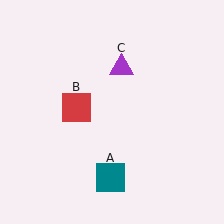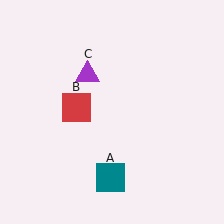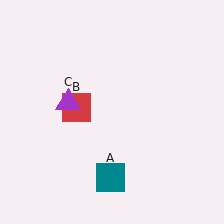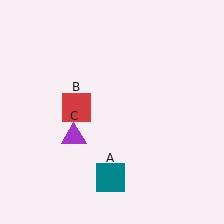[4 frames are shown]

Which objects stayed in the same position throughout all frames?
Teal square (object A) and red square (object B) remained stationary.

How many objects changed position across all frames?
1 object changed position: purple triangle (object C).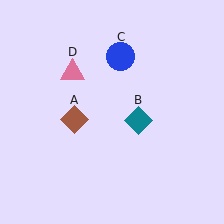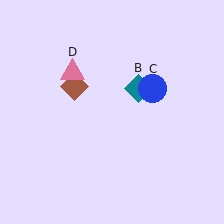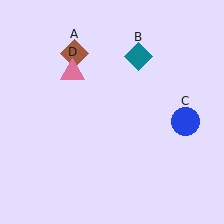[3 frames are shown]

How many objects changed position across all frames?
3 objects changed position: brown diamond (object A), teal diamond (object B), blue circle (object C).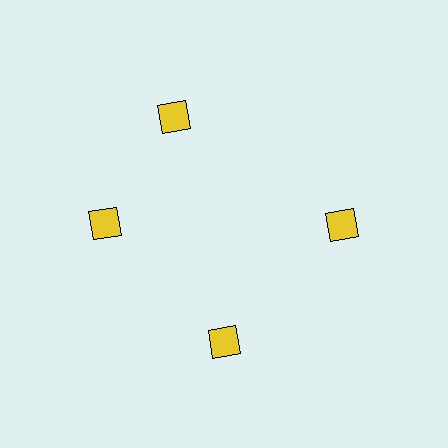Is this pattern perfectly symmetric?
No. The 4 yellow squares are arranged in a ring, but one element near the 12 o'clock position is rotated out of alignment along the ring, breaking the 4-fold rotational symmetry.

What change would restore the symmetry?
The symmetry would be restored by rotating it back into even spacing with its neighbors so that all 4 squares sit at equal angles and equal distance from the center.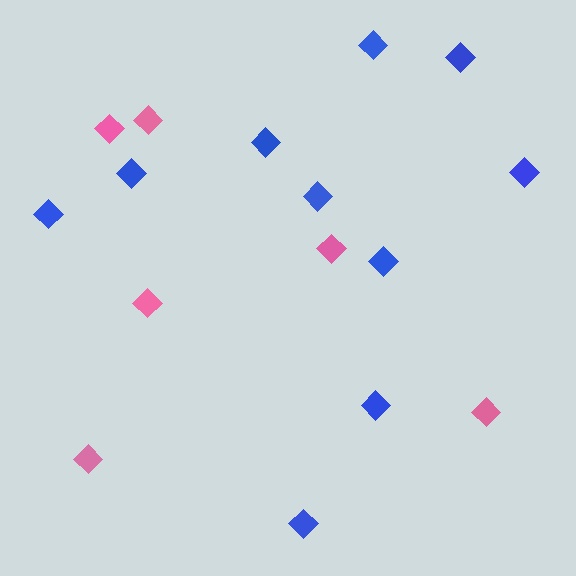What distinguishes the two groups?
There are 2 groups: one group of pink diamonds (6) and one group of blue diamonds (10).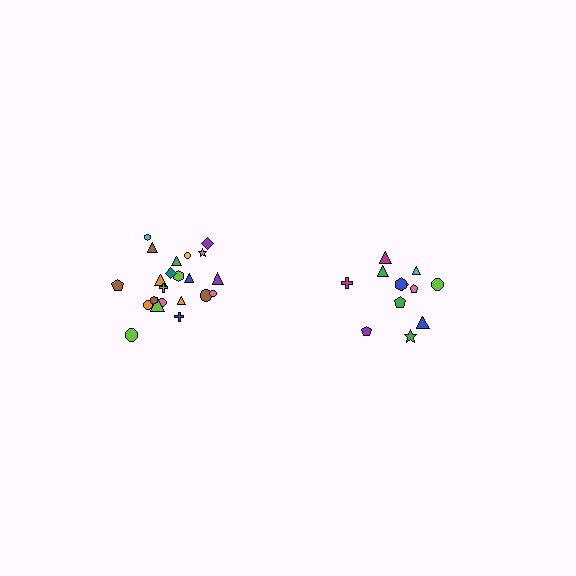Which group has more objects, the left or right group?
The left group.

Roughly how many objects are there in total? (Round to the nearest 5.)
Roughly 35 objects in total.